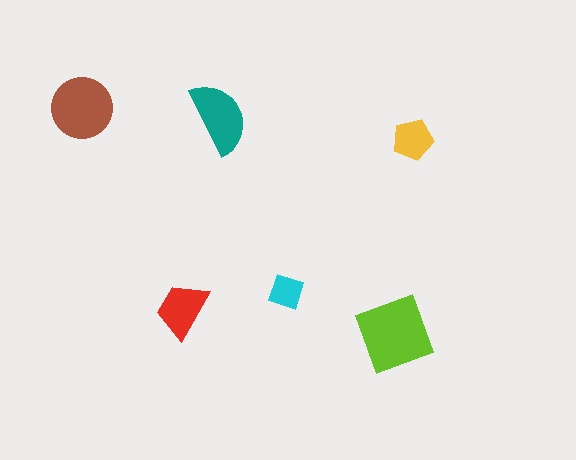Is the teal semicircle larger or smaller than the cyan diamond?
Larger.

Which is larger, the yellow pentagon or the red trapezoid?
The red trapezoid.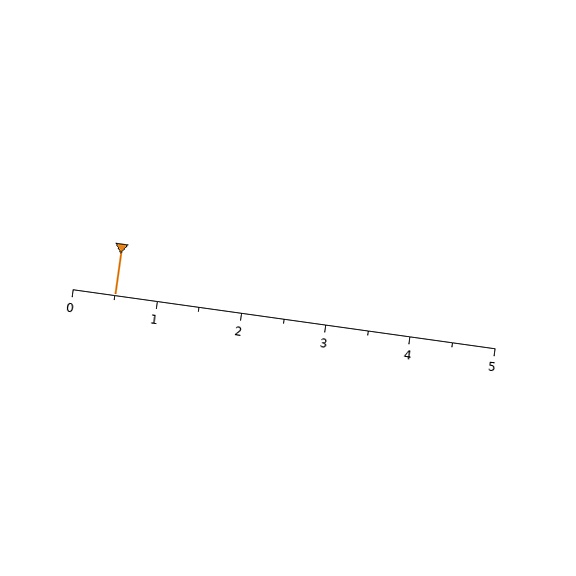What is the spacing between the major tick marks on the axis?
The major ticks are spaced 1 apart.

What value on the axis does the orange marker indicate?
The marker indicates approximately 0.5.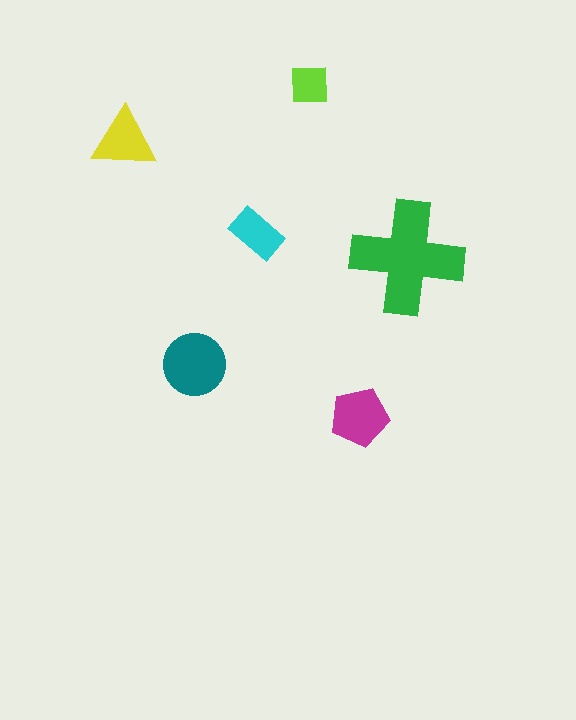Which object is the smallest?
The lime square.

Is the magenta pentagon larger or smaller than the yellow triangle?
Larger.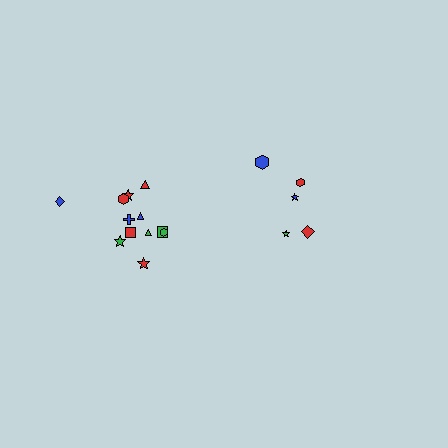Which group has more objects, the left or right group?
The left group.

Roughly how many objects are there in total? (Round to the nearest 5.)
Roughly 15 objects in total.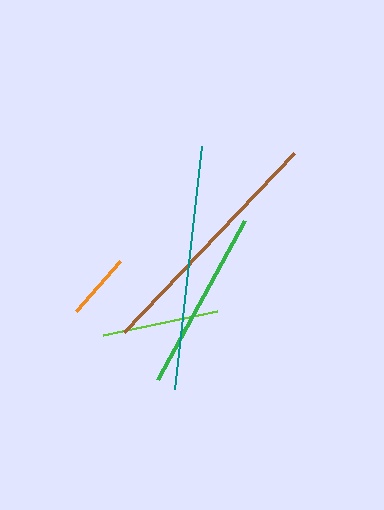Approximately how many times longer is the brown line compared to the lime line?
The brown line is approximately 2.1 times the length of the lime line.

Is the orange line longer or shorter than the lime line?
The lime line is longer than the orange line.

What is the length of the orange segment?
The orange segment is approximately 66 pixels long.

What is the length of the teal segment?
The teal segment is approximately 245 pixels long.